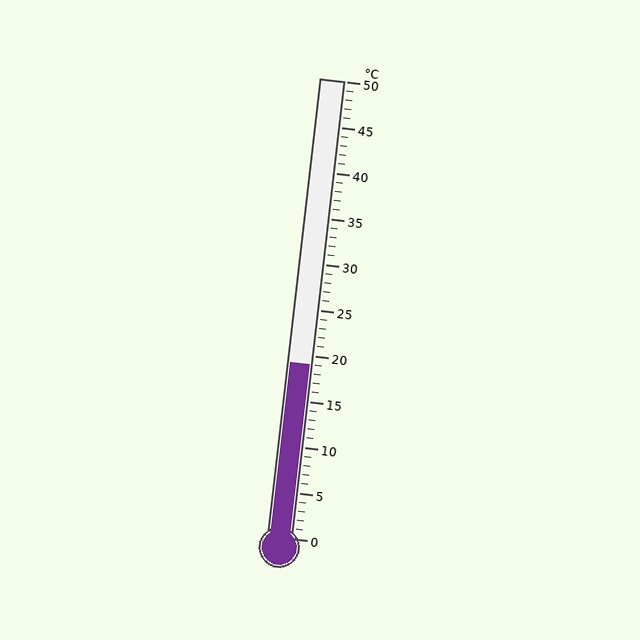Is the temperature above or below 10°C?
The temperature is above 10°C.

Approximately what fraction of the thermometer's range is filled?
The thermometer is filled to approximately 40% of its range.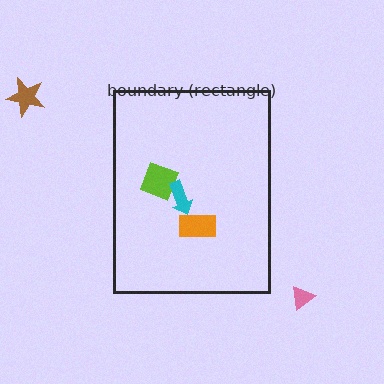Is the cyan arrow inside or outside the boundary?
Inside.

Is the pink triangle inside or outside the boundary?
Outside.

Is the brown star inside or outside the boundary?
Outside.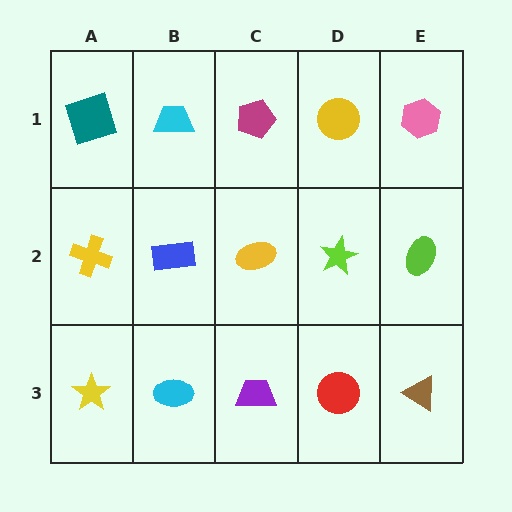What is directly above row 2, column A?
A teal square.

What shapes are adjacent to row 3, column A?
A yellow cross (row 2, column A), a cyan ellipse (row 3, column B).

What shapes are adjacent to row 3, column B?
A blue rectangle (row 2, column B), a yellow star (row 3, column A), a purple trapezoid (row 3, column C).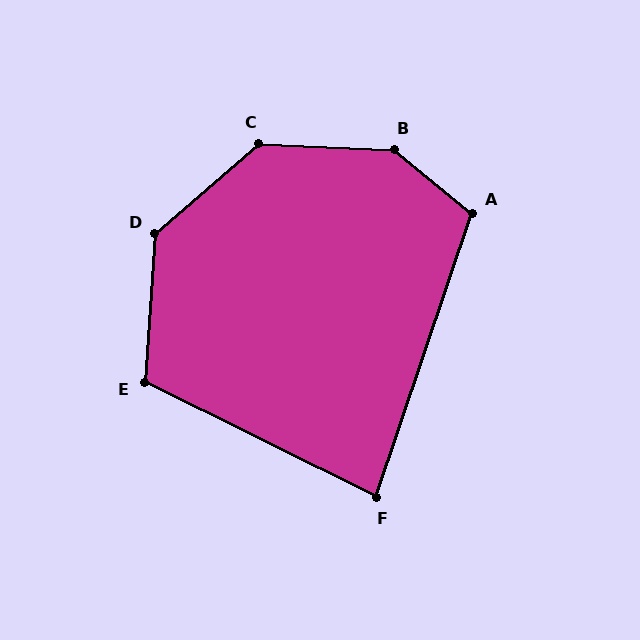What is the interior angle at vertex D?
Approximately 135 degrees (obtuse).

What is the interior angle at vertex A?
Approximately 111 degrees (obtuse).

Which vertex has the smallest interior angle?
F, at approximately 82 degrees.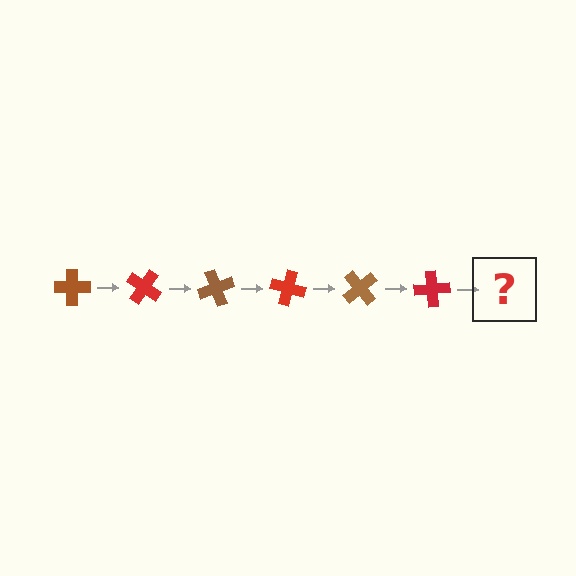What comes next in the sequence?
The next element should be a brown cross, rotated 210 degrees from the start.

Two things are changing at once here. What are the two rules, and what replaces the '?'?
The two rules are that it rotates 35 degrees each step and the color cycles through brown and red. The '?' should be a brown cross, rotated 210 degrees from the start.